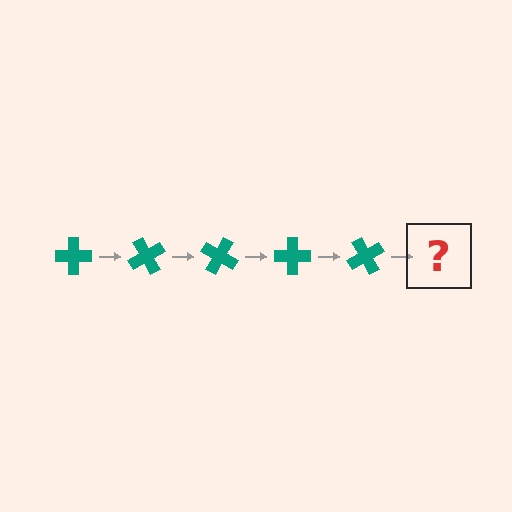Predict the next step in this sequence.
The next step is a teal cross rotated 300 degrees.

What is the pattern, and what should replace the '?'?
The pattern is that the cross rotates 60 degrees each step. The '?' should be a teal cross rotated 300 degrees.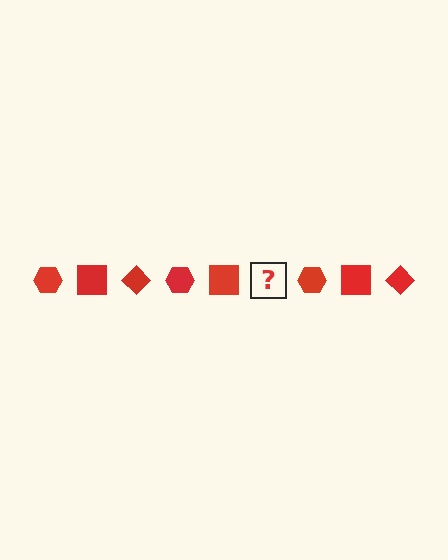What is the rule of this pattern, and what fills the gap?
The rule is that the pattern cycles through hexagon, square, diamond shapes in red. The gap should be filled with a red diamond.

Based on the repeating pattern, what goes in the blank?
The blank should be a red diamond.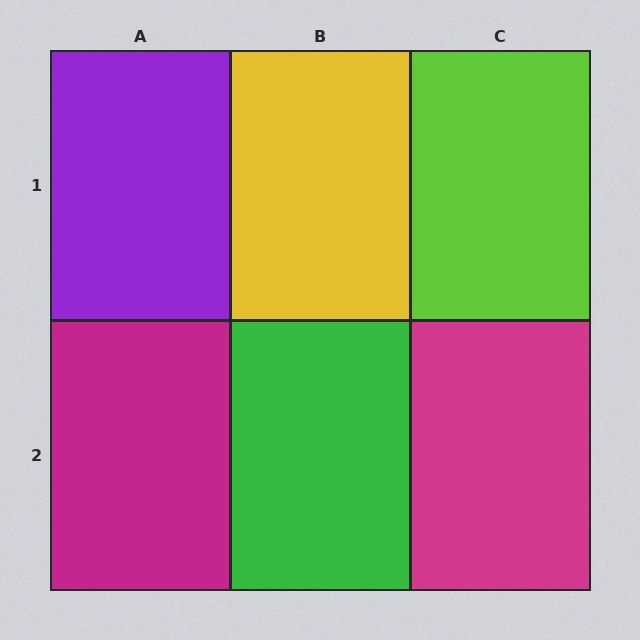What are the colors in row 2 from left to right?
Magenta, green, magenta.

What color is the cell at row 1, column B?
Yellow.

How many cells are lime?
1 cell is lime.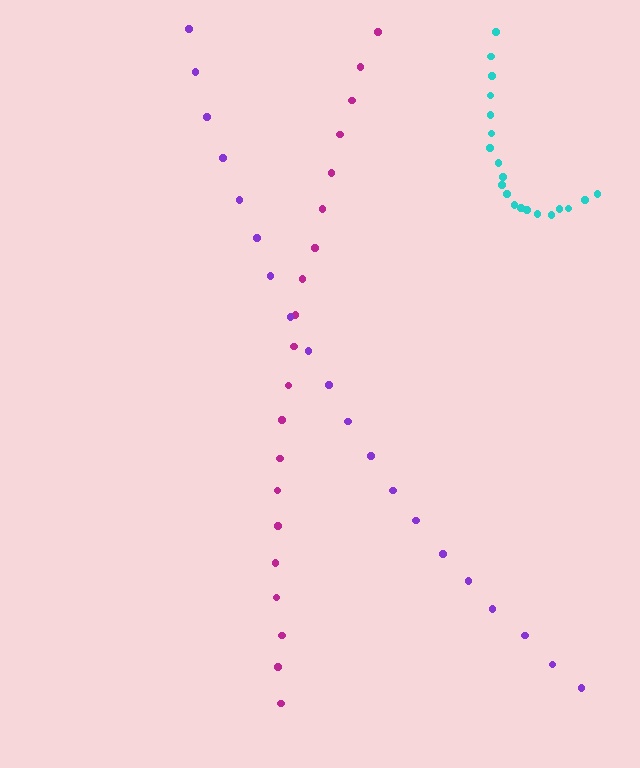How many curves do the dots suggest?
There are 3 distinct paths.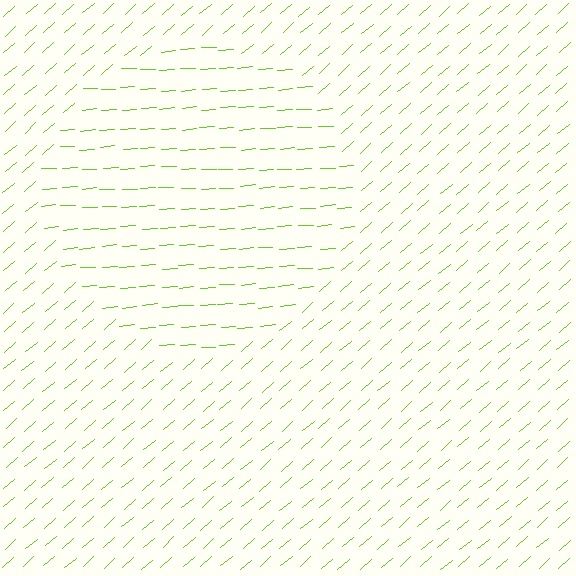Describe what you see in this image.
The image is filled with small lime line segments. A circle region in the image has lines oriented differently from the surrounding lines, creating a visible texture boundary.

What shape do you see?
I see a circle.